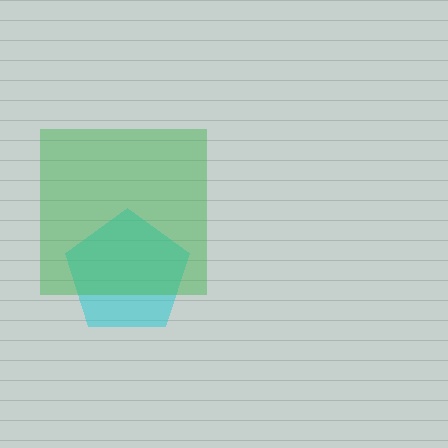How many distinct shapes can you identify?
There are 2 distinct shapes: a cyan pentagon, a green square.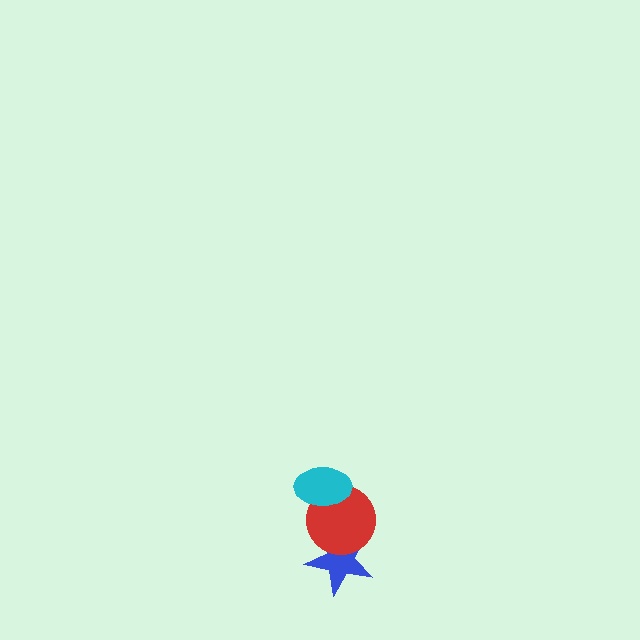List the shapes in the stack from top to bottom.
From top to bottom: the cyan ellipse, the red circle, the blue star.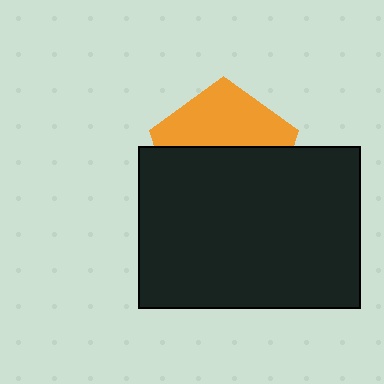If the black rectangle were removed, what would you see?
You would see the complete orange pentagon.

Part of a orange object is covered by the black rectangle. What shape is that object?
It is a pentagon.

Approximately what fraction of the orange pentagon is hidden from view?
Roughly 58% of the orange pentagon is hidden behind the black rectangle.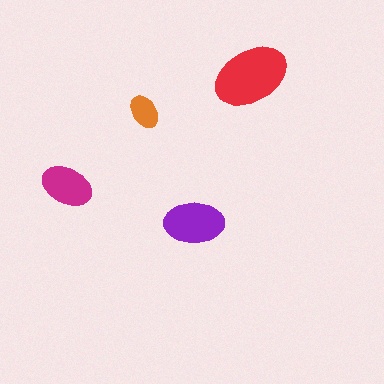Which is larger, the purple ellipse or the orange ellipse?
The purple one.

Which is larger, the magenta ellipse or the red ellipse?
The red one.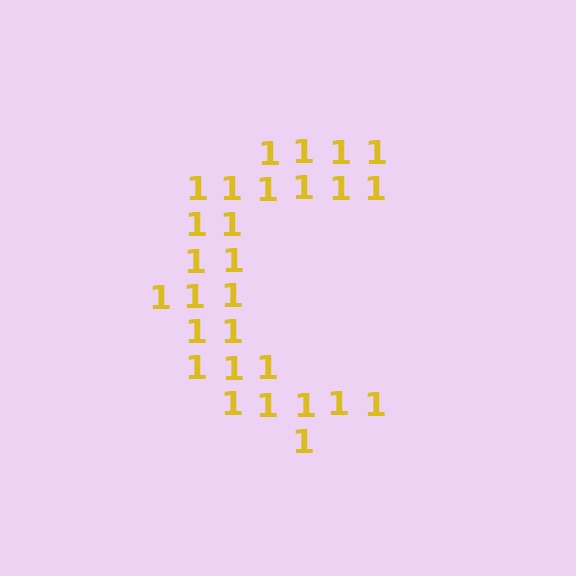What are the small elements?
The small elements are digit 1's.